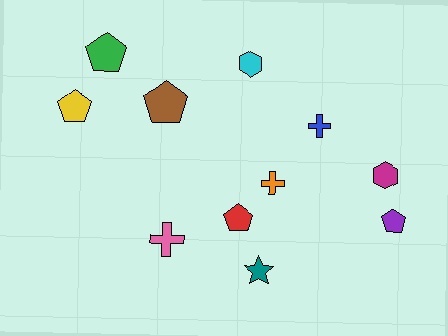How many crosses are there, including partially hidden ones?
There are 3 crosses.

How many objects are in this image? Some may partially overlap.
There are 11 objects.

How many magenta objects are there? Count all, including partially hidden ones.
There is 1 magenta object.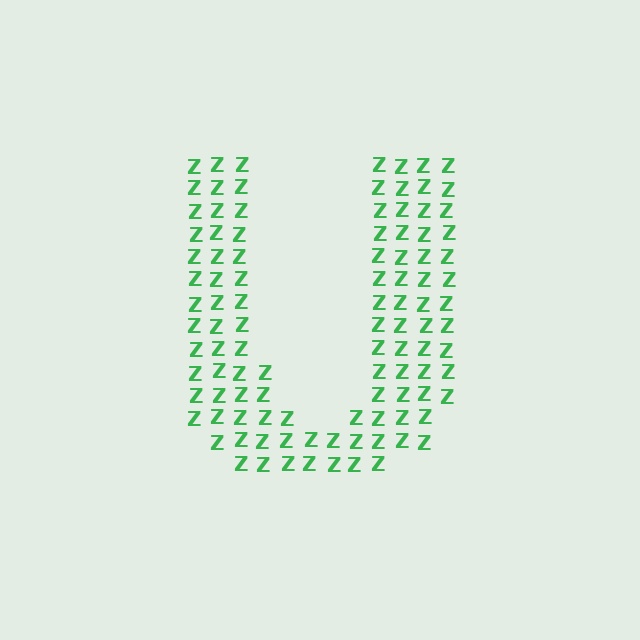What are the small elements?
The small elements are letter Z's.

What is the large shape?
The large shape is the letter U.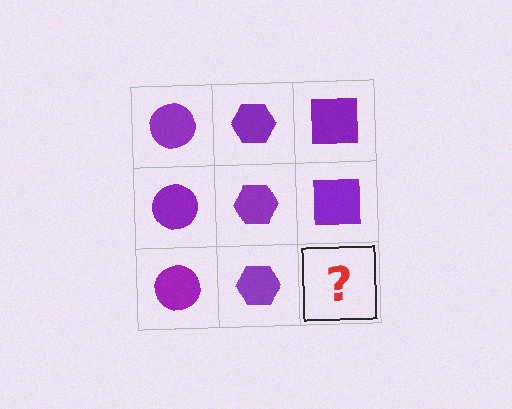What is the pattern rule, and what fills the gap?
The rule is that each column has a consistent shape. The gap should be filled with a purple square.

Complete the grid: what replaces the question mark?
The question mark should be replaced with a purple square.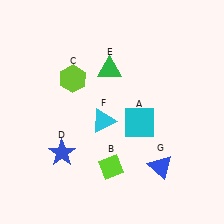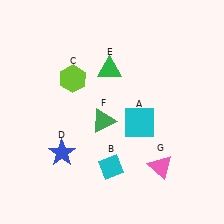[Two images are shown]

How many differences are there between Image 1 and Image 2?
There are 3 differences between the two images.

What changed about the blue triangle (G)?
In Image 1, G is blue. In Image 2, it changed to pink.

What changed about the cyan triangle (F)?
In Image 1, F is cyan. In Image 2, it changed to green.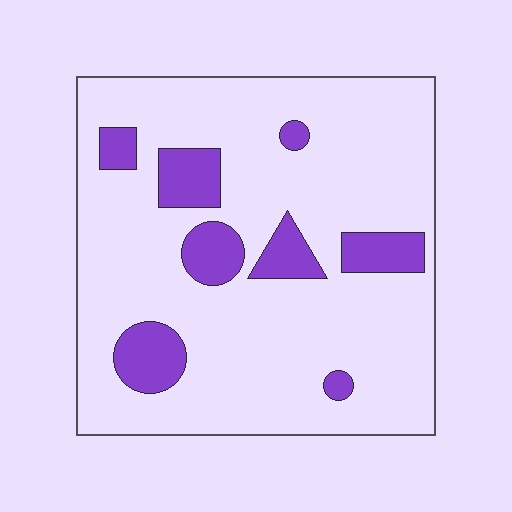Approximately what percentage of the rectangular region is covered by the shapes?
Approximately 15%.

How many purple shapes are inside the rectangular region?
8.